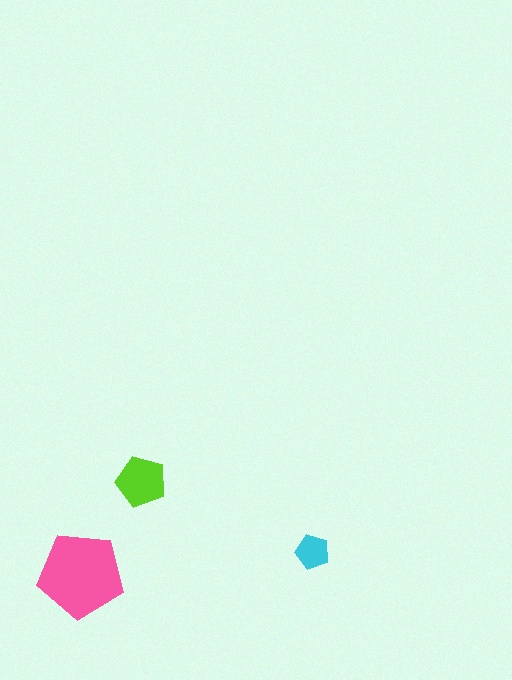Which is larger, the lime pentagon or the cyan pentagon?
The lime one.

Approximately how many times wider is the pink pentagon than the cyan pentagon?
About 2.5 times wider.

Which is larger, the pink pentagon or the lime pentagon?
The pink one.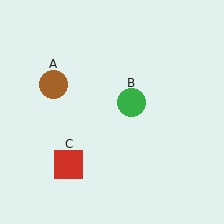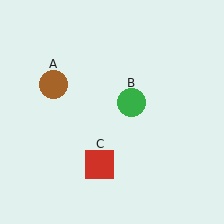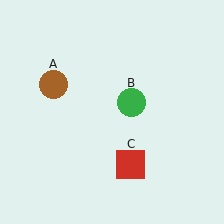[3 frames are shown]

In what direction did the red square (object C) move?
The red square (object C) moved right.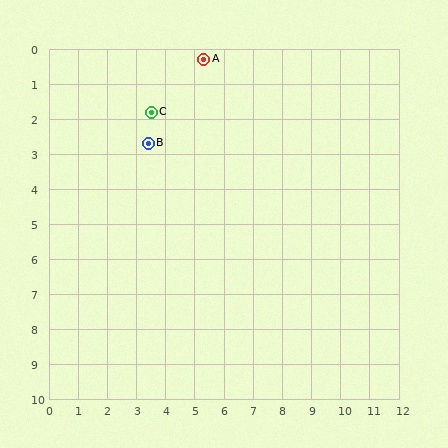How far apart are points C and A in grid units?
Points C and A are about 2.3 grid units apart.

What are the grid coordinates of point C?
Point C is at approximately (3.5, 1.8).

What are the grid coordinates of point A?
Point A is at approximately (5.3, 0.3).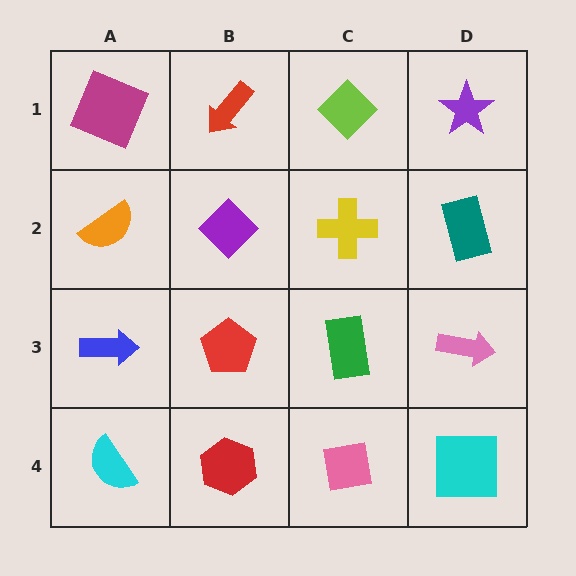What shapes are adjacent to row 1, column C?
A yellow cross (row 2, column C), a red arrow (row 1, column B), a purple star (row 1, column D).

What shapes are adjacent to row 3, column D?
A teal rectangle (row 2, column D), a cyan square (row 4, column D), a green rectangle (row 3, column C).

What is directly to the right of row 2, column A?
A purple diamond.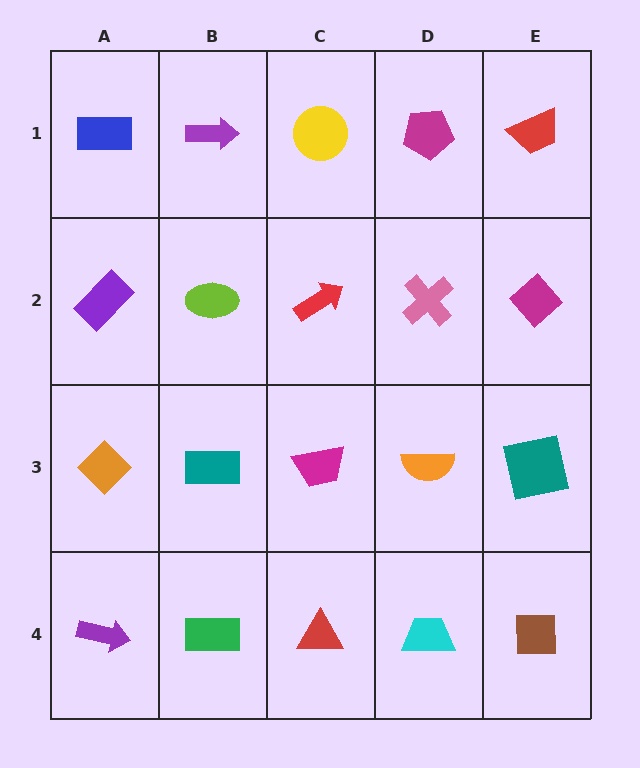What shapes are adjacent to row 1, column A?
A purple rectangle (row 2, column A), a purple arrow (row 1, column B).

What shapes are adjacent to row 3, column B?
A lime ellipse (row 2, column B), a green rectangle (row 4, column B), an orange diamond (row 3, column A), a magenta trapezoid (row 3, column C).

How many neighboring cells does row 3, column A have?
3.